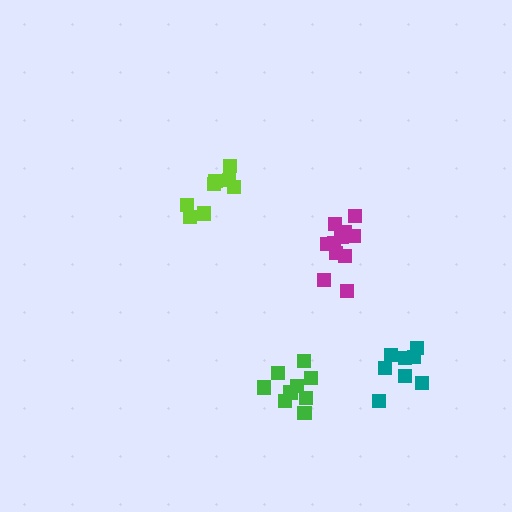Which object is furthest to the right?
The teal cluster is rightmost.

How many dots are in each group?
Group 1: 9 dots, Group 2: 11 dots, Group 3: 8 dots, Group 4: 8 dots (36 total).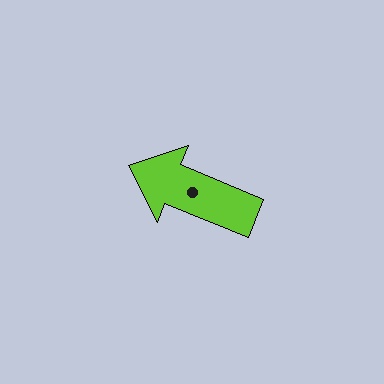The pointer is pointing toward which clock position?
Roughly 10 o'clock.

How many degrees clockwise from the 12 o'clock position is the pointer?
Approximately 292 degrees.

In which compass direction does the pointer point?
West.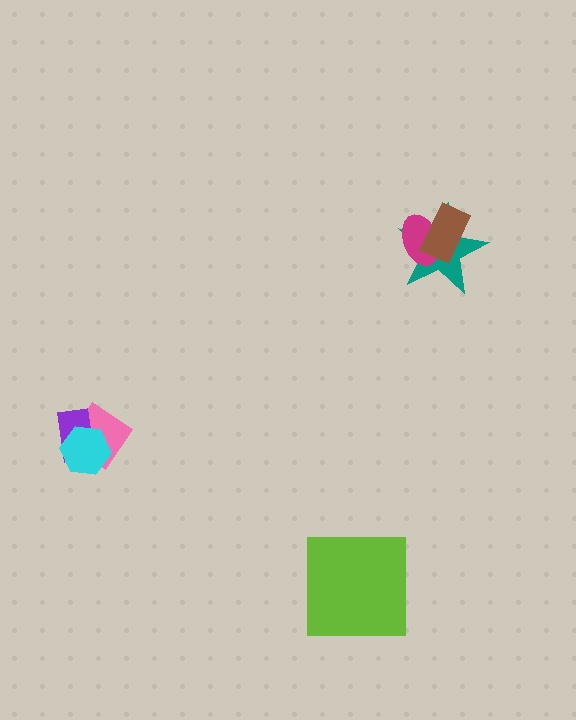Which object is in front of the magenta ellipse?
The brown rectangle is in front of the magenta ellipse.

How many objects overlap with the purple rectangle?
2 objects overlap with the purple rectangle.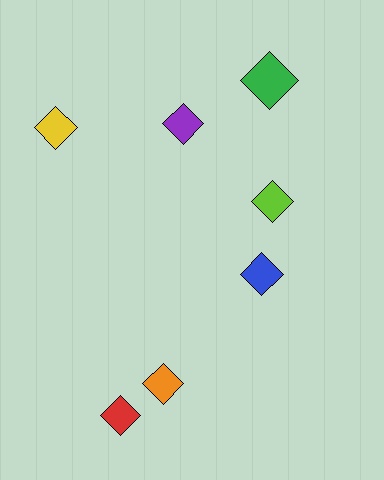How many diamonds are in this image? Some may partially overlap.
There are 7 diamonds.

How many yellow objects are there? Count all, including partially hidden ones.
There is 1 yellow object.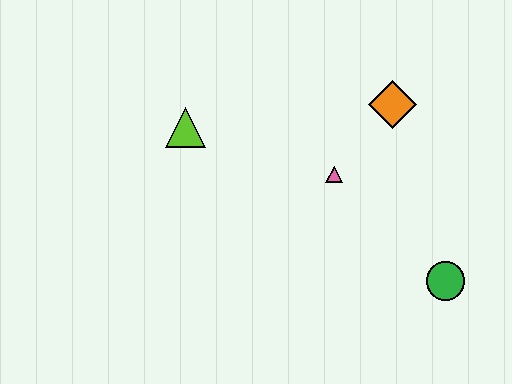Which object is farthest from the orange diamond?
The lime triangle is farthest from the orange diamond.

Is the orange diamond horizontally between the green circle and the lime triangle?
Yes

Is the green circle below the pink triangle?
Yes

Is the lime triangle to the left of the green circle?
Yes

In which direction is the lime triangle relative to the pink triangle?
The lime triangle is to the left of the pink triangle.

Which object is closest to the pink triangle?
The orange diamond is closest to the pink triangle.